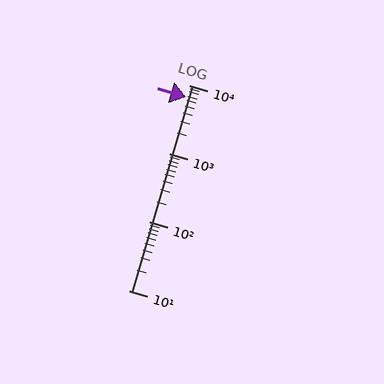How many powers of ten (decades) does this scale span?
The scale spans 3 decades, from 10 to 10000.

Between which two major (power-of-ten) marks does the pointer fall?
The pointer is between 1000 and 10000.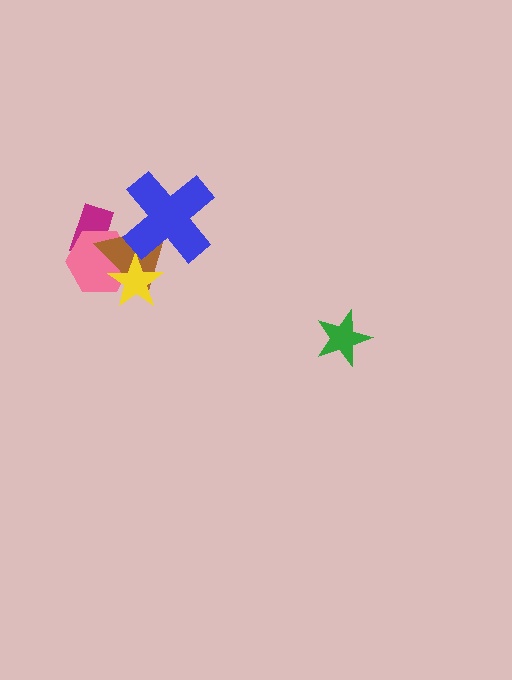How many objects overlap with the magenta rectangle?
2 objects overlap with the magenta rectangle.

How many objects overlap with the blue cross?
1 object overlaps with the blue cross.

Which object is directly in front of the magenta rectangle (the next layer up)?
The pink hexagon is directly in front of the magenta rectangle.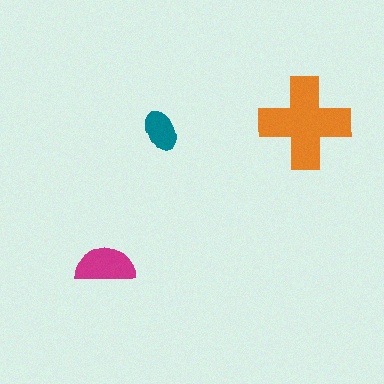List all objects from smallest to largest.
The teal ellipse, the magenta semicircle, the orange cross.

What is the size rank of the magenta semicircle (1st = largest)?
2nd.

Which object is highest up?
The orange cross is topmost.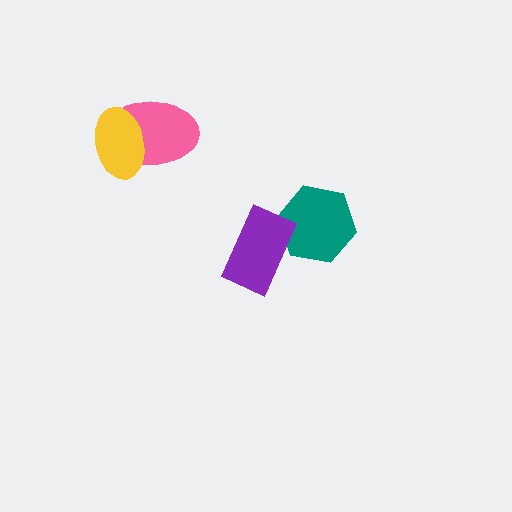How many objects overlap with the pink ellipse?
1 object overlaps with the pink ellipse.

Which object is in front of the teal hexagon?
The purple rectangle is in front of the teal hexagon.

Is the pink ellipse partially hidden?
Yes, it is partially covered by another shape.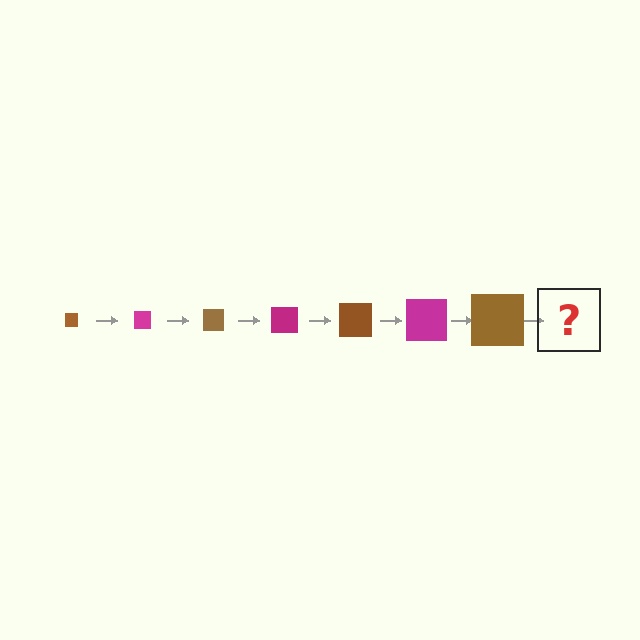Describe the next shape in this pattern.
It should be a magenta square, larger than the previous one.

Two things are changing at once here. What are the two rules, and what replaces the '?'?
The two rules are that the square grows larger each step and the color cycles through brown and magenta. The '?' should be a magenta square, larger than the previous one.